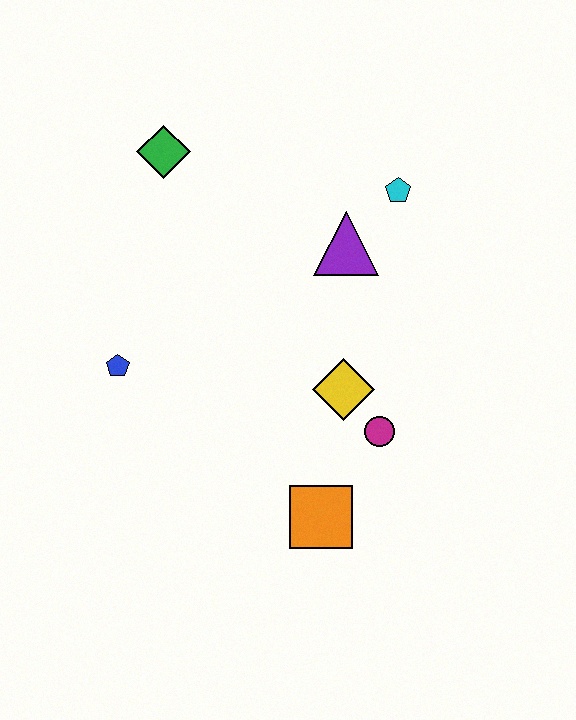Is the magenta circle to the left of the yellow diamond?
No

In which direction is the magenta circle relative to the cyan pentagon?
The magenta circle is below the cyan pentagon.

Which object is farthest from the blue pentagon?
The cyan pentagon is farthest from the blue pentagon.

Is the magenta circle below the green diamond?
Yes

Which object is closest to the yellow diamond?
The magenta circle is closest to the yellow diamond.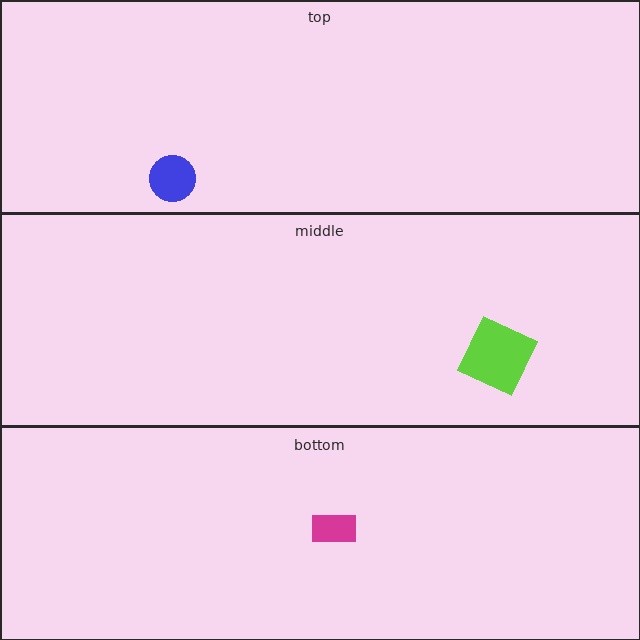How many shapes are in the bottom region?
1.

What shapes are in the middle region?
The lime square.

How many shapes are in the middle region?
1.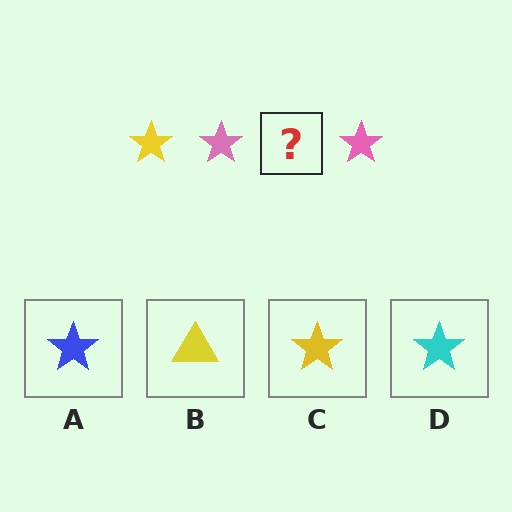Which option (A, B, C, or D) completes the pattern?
C.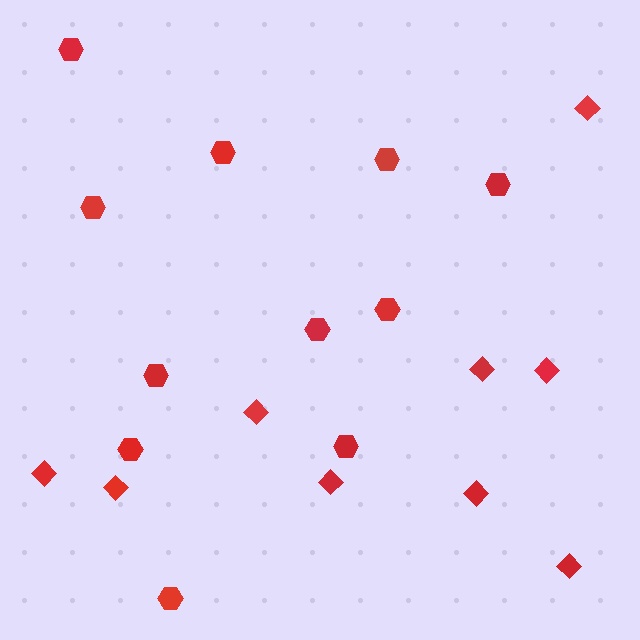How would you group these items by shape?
There are 2 groups: one group of hexagons (11) and one group of diamonds (9).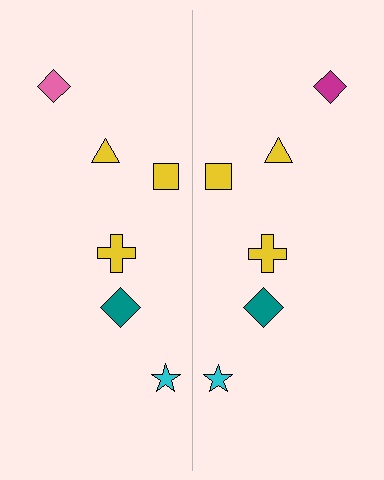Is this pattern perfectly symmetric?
No, the pattern is not perfectly symmetric. The magenta diamond on the right side breaks the symmetry — its mirror counterpart is pink.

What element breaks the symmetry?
The magenta diamond on the right side breaks the symmetry — its mirror counterpart is pink.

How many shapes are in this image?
There are 12 shapes in this image.